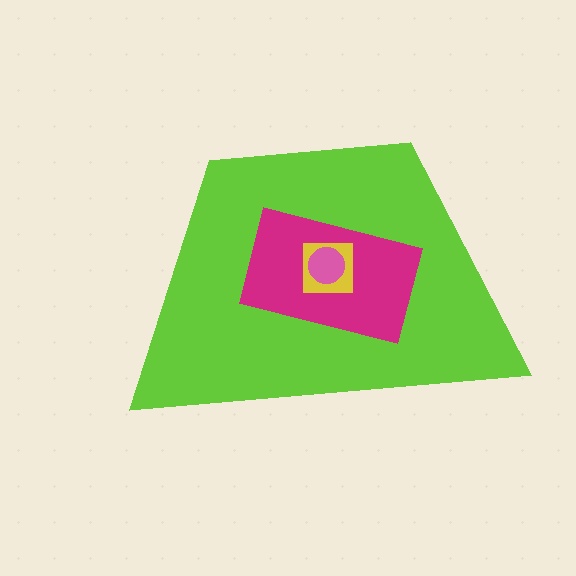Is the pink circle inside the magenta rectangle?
Yes.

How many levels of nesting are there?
4.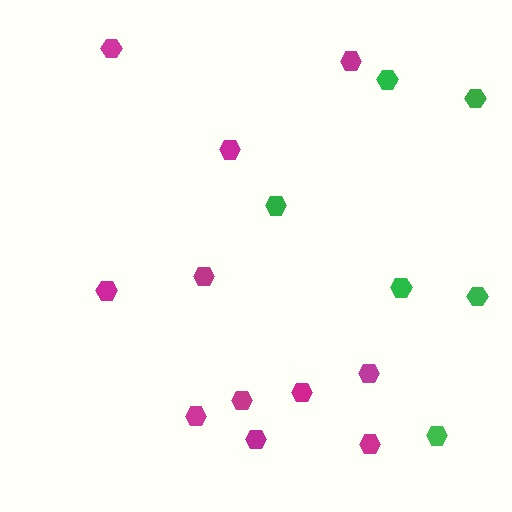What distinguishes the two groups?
There are 2 groups: one group of magenta hexagons (11) and one group of green hexagons (6).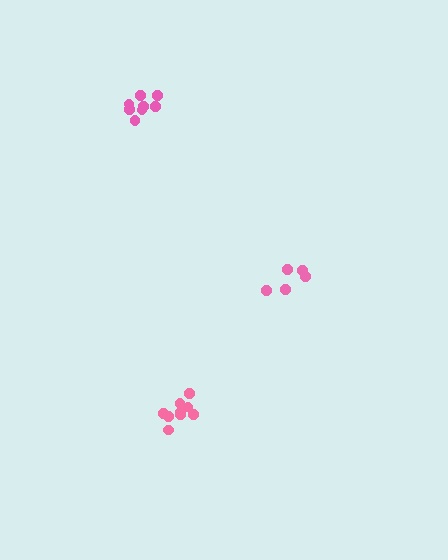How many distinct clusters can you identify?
There are 3 distinct clusters.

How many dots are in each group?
Group 1: 8 dots, Group 2: 5 dots, Group 3: 9 dots (22 total).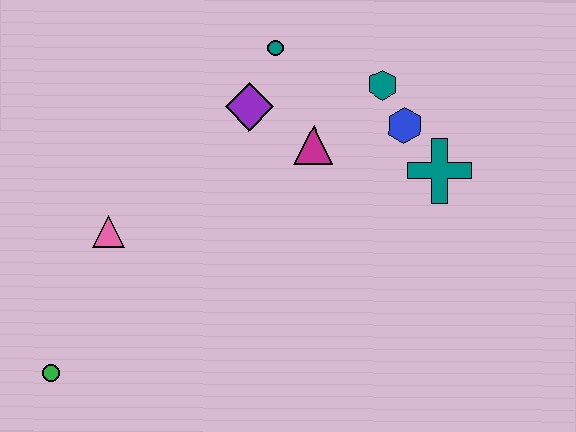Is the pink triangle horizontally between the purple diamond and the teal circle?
No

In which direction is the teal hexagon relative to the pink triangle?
The teal hexagon is to the right of the pink triangle.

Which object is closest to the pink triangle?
The green circle is closest to the pink triangle.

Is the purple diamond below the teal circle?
Yes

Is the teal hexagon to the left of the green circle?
No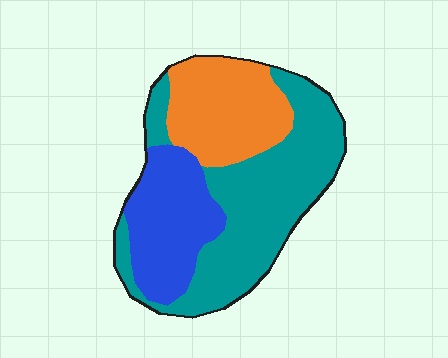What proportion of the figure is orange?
Orange covers about 25% of the figure.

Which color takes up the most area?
Teal, at roughly 50%.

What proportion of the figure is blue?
Blue covers around 25% of the figure.